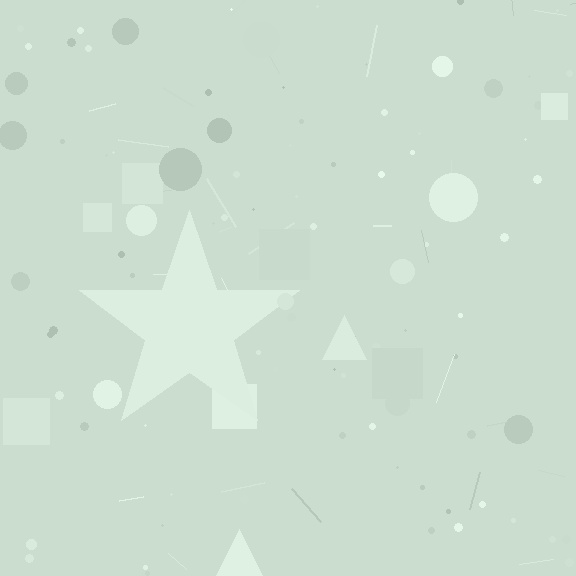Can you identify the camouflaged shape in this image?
The camouflaged shape is a star.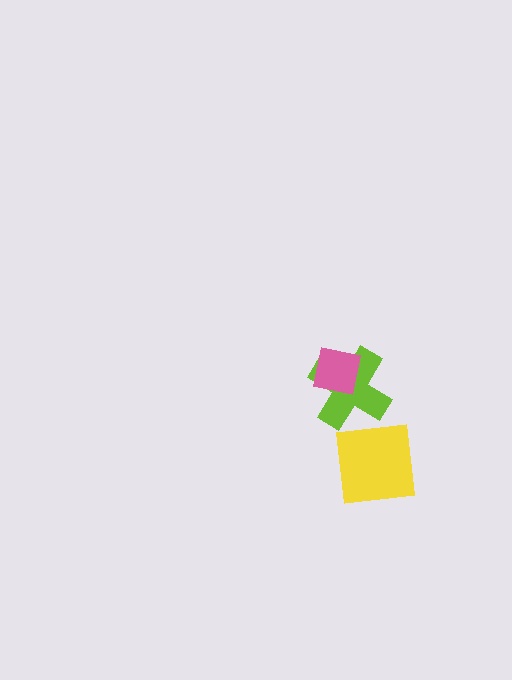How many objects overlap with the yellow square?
0 objects overlap with the yellow square.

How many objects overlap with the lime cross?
1 object overlaps with the lime cross.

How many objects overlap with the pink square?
1 object overlaps with the pink square.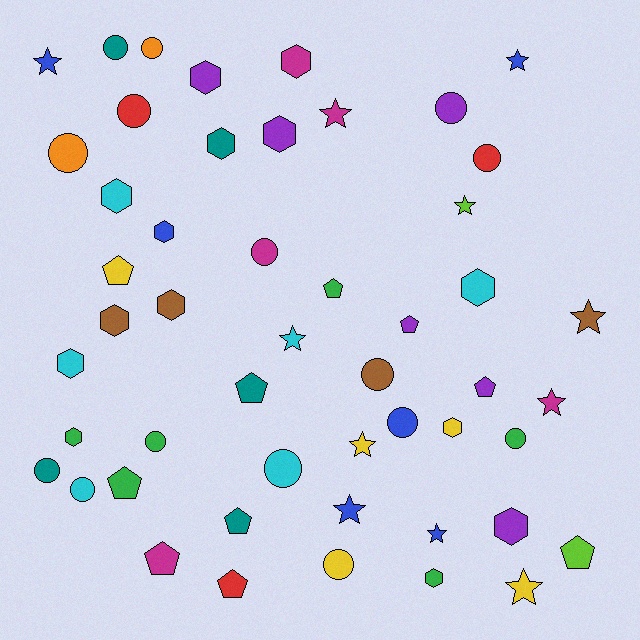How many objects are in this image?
There are 50 objects.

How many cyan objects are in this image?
There are 6 cyan objects.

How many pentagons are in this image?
There are 10 pentagons.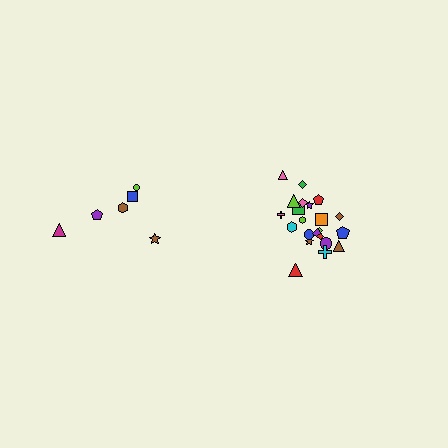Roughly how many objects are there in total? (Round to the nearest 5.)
Roughly 30 objects in total.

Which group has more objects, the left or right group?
The right group.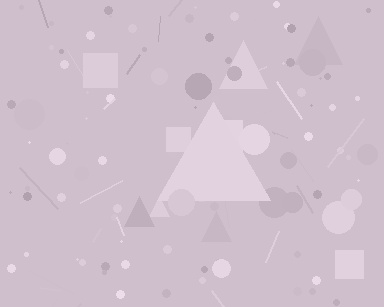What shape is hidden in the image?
A triangle is hidden in the image.